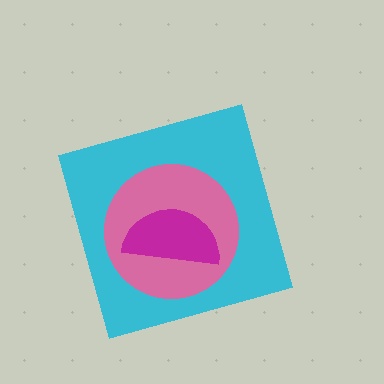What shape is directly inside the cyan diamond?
The pink circle.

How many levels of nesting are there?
3.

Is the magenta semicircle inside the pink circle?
Yes.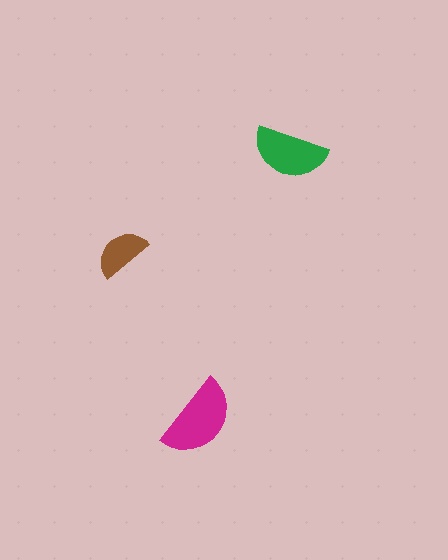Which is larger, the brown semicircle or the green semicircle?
The green one.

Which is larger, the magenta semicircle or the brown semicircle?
The magenta one.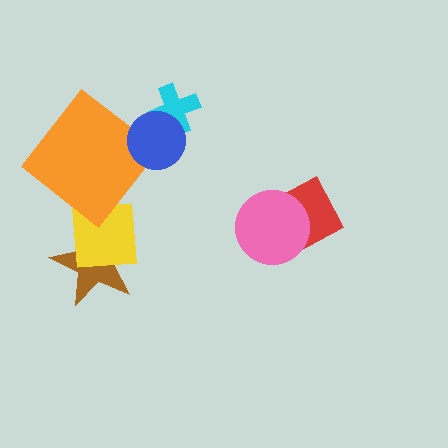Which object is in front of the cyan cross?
The blue circle is in front of the cyan cross.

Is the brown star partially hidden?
Yes, it is partially covered by another shape.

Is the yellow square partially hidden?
Yes, it is partially covered by another shape.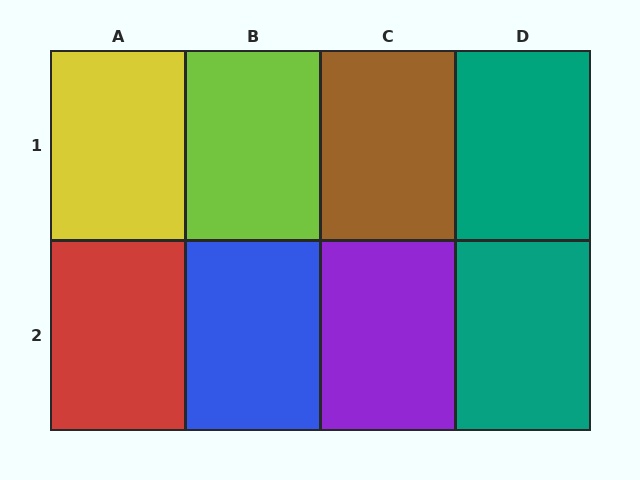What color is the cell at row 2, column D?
Teal.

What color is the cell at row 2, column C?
Purple.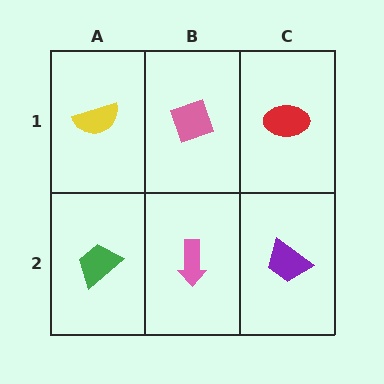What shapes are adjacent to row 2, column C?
A red ellipse (row 1, column C), a pink arrow (row 2, column B).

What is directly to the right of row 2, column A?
A pink arrow.